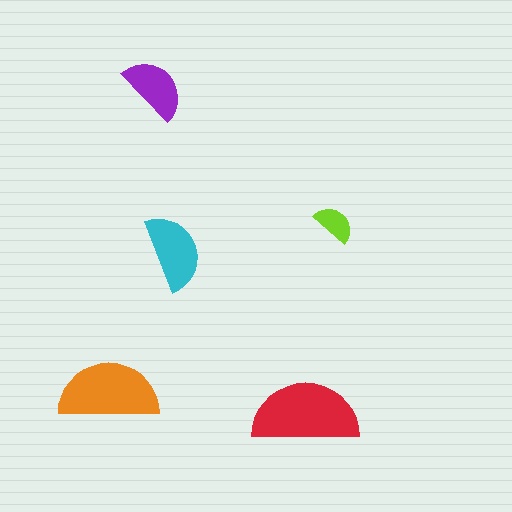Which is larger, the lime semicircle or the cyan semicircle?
The cyan one.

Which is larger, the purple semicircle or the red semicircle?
The red one.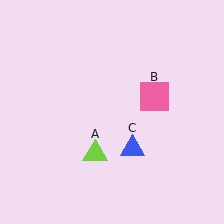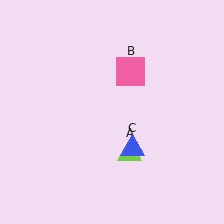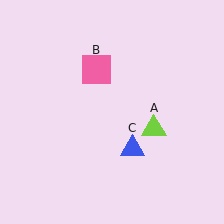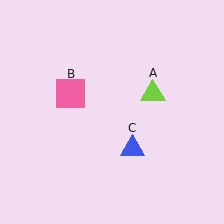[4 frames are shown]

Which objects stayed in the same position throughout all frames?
Blue triangle (object C) remained stationary.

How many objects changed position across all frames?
2 objects changed position: lime triangle (object A), pink square (object B).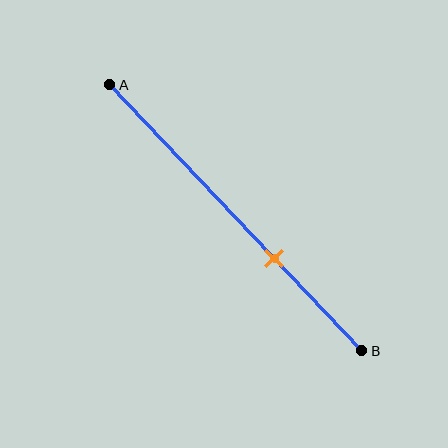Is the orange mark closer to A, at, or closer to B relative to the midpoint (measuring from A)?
The orange mark is closer to point B than the midpoint of segment AB.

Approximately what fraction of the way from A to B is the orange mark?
The orange mark is approximately 65% of the way from A to B.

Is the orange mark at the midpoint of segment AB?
No, the mark is at about 65% from A, not at the 50% midpoint.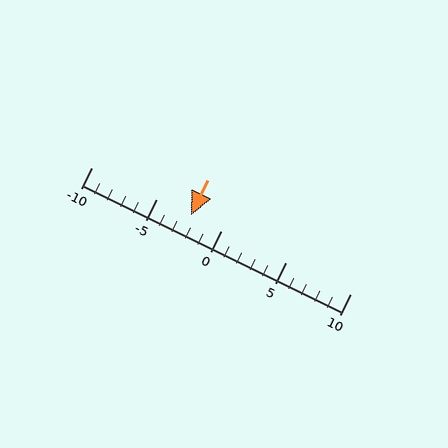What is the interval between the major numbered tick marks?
The major tick marks are spaced 5 units apart.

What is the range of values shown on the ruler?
The ruler shows values from -10 to 10.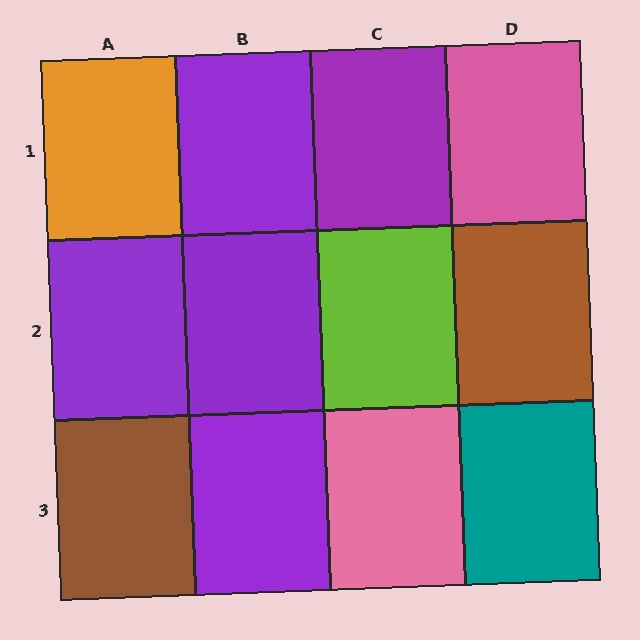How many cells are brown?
2 cells are brown.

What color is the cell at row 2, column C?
Lime.